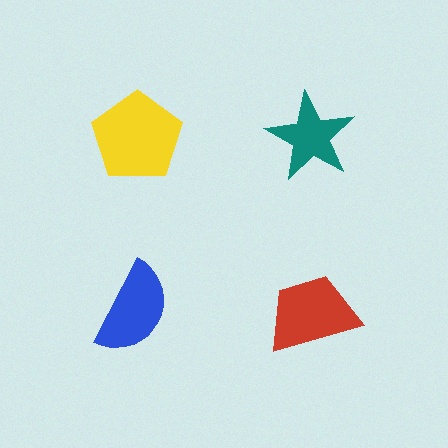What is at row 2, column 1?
A blue semicircle.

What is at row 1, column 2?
A teal star.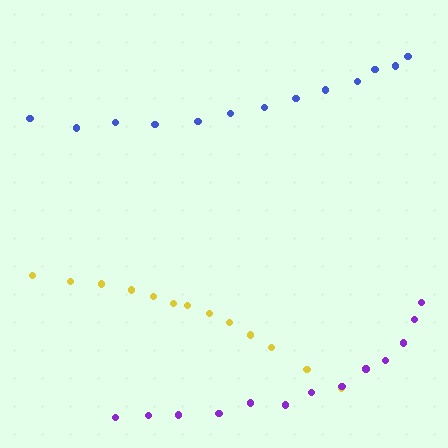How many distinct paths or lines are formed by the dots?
There are 3 distinct paths.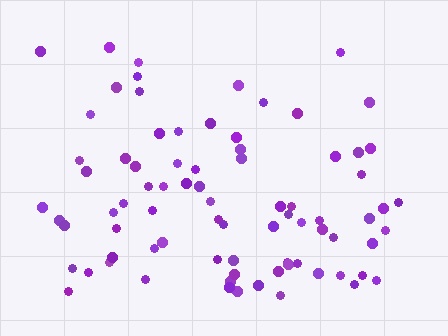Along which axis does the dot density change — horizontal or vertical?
Vertical.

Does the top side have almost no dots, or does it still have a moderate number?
Still a moderate number, just noticeably fewer than the bottom.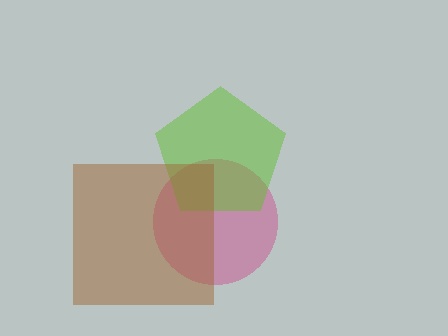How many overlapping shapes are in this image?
There are 3 overlapping shapes in the image.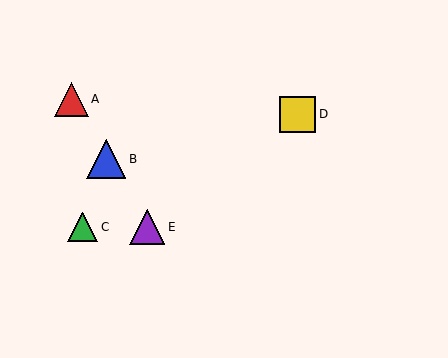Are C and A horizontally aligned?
No, C is at y≈227 and A is at y≈99.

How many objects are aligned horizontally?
2 objects (C, E) are aligned horizontally.